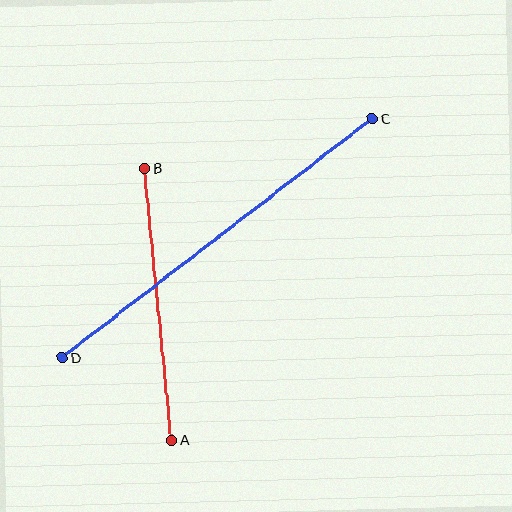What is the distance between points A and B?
The distance is approximately 273 pixels.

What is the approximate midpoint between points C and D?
The midpoint is at approximately (217, 238) pixels.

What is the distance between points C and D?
The distance is approximately 391 pixels.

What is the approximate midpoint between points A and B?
The midpoint is at approximately (158, 305) pixels.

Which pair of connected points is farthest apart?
Points C and D are farthest apart.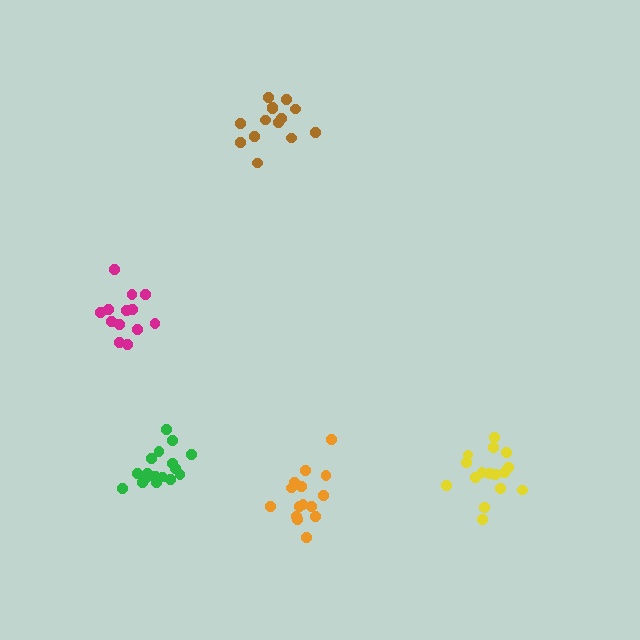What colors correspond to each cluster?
The clusters are colored: green, yellow, magenta, orange, brown.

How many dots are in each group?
Group 1: 17 dots, Group 2: 16 dots, Group 3: 13 dots, Group 4: 15 dots, Group 5: 14 dots (75 total).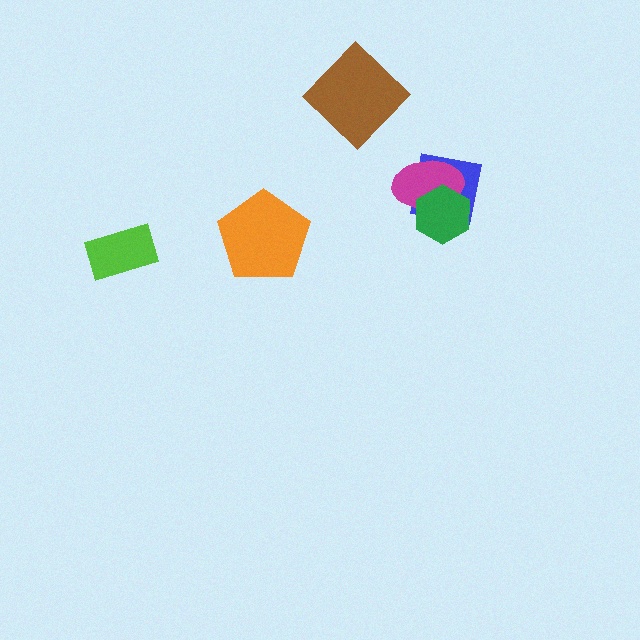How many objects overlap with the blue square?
2 objects overlap with the blue square.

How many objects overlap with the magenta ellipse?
2 objects overlap with the magenta ellipse.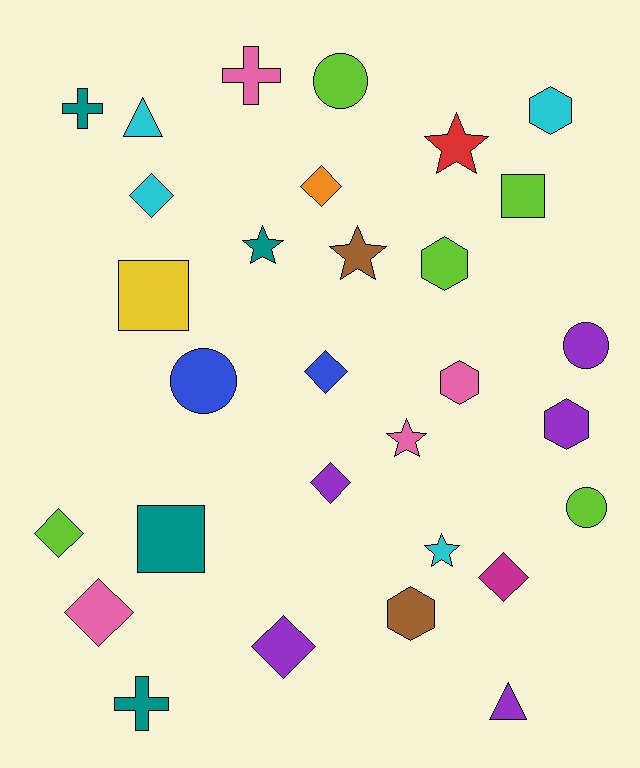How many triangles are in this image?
There are 2 triangles.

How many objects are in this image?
There are 30 objects.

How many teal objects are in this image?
There are 4 teal objects.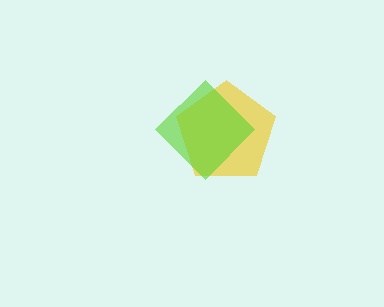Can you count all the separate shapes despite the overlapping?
Yes, there are 2 separate shapes.